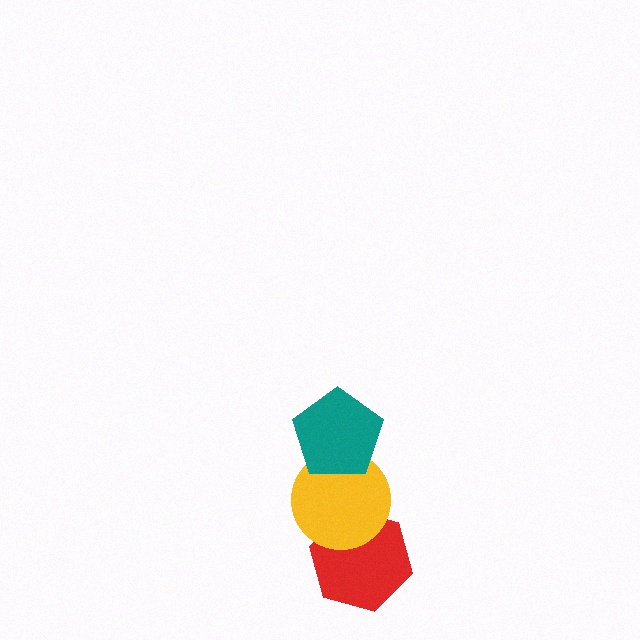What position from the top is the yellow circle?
The yellow circle is 2nd from the top.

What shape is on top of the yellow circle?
The teal pentagon is on top of the yellow circle.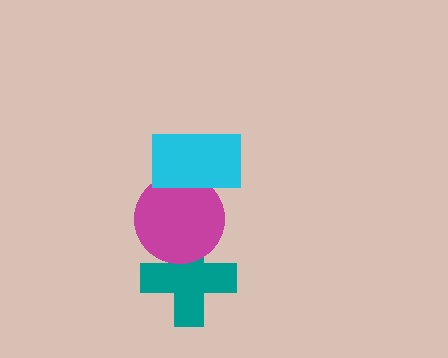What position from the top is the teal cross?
The teal cross is 3rd from the top.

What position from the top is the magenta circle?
The magenta circle is 2nd from the top.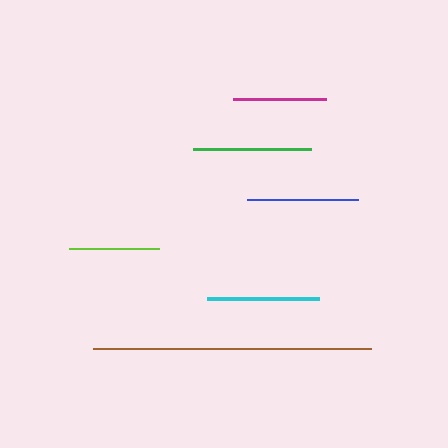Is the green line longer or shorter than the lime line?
The green line is longer than the lime line.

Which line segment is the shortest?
The lime line is the shortest at approximately 90 pixels.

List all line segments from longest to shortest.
From longest to shortest: brown, green, cyan, blue, magenta, lime.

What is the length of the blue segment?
The blue segment is approximately 112 pixels long.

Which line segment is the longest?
The brown line is the longest at approximately 278 pixels.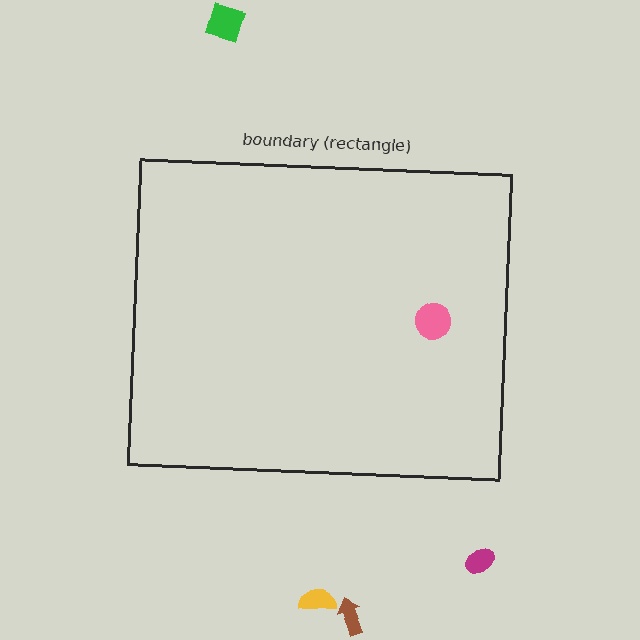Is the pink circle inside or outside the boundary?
Inside.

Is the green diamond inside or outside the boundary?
Outside.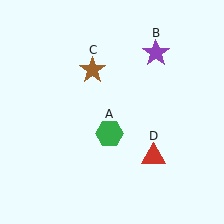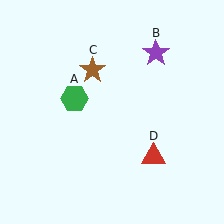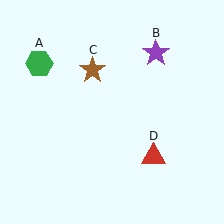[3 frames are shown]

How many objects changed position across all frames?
1 object changed position: green hexagon (object A).